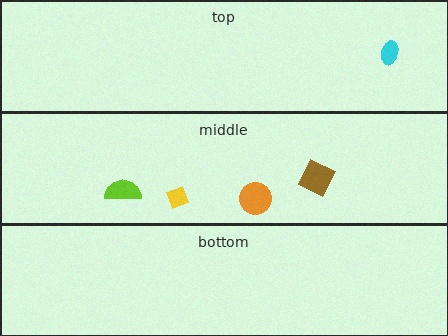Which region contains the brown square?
The middle region.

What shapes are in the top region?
The cyan ellipse.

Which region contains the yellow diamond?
The middle region.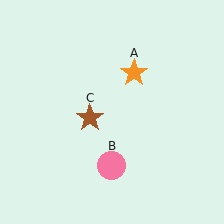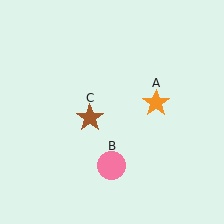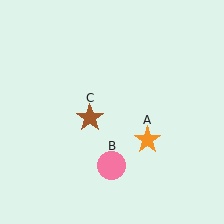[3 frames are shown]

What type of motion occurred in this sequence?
The orange star (object A) rotated clockwise around the center of the scene.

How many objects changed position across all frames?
1 object changed position: orange star (object A).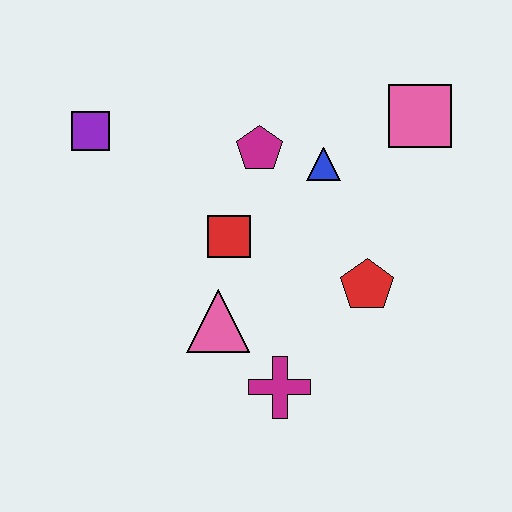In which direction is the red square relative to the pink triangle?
The red square is above the pink triangle.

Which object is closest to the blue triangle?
The magenta pentagon is closest to the blue triangle.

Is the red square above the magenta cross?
Yes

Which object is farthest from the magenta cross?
The purple square is farthest from the magenta cross.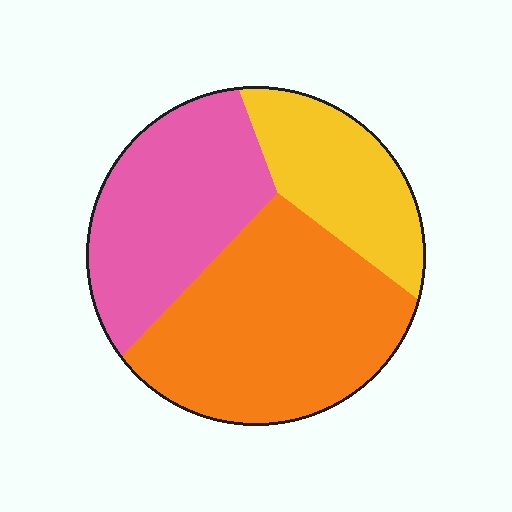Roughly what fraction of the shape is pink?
Pink covers around 35% of the shape.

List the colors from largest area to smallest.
From largest to smallest: orange, pink, yellow.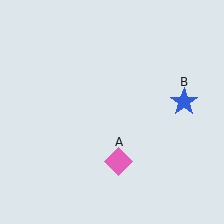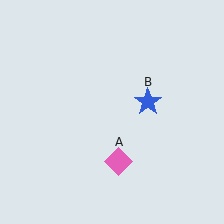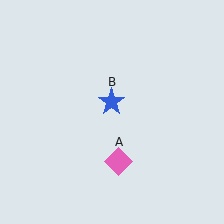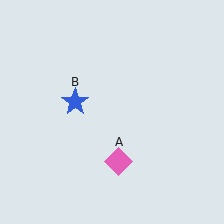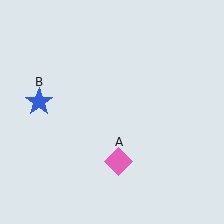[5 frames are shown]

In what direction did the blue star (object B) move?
The blue star (object B) moved left.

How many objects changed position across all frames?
1 object changed position: blue star (object B).